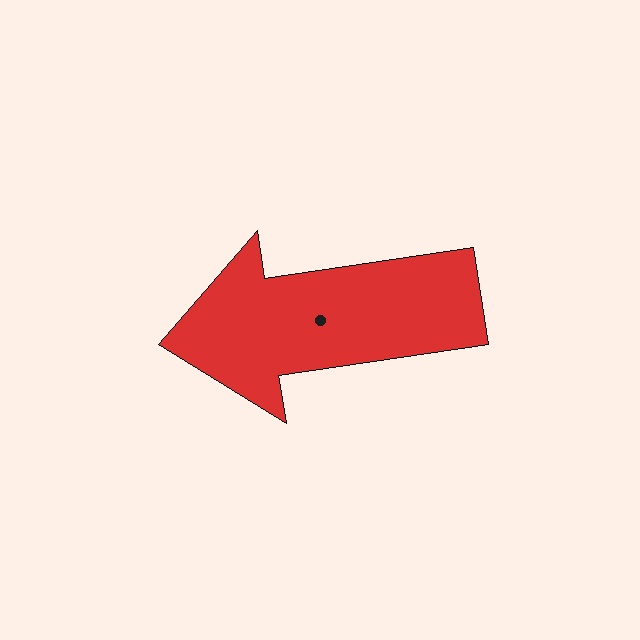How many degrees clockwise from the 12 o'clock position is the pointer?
Approximately 261 degrees.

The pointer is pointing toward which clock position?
Roughly 9 o'clock.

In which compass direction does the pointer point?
West.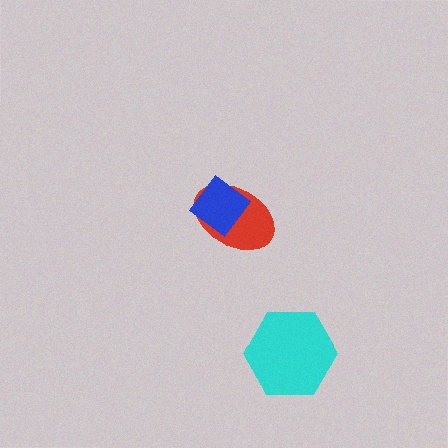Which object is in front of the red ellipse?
The blue diamond is in front of the red ellipse.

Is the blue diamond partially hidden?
No, no other shape covers it.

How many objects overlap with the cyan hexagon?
0 objects overlap with the cyan hexagon.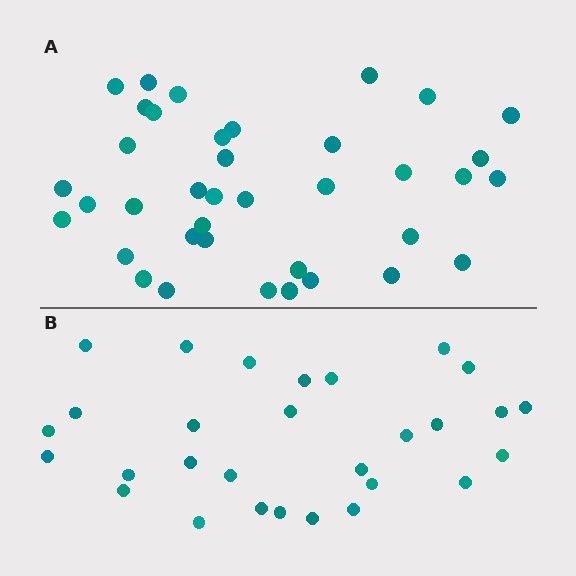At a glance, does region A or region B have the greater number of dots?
Region A (the top region) has more dots.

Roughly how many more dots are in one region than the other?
Region A has roughly 8 or so more dots than region B.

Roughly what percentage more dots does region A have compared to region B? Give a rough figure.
About 30% more.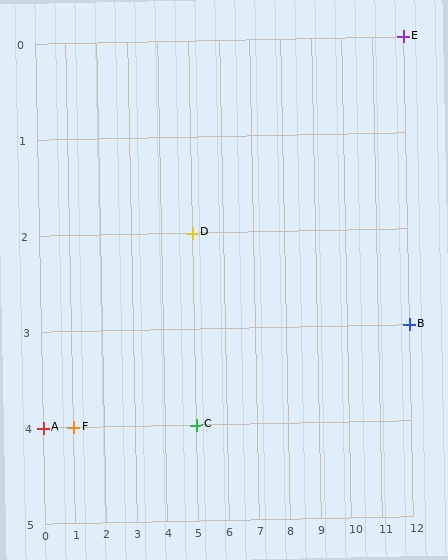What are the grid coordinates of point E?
Point E is at grid coordinates (12, 0).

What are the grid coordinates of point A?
Point A is at grid coordinates (0, 4).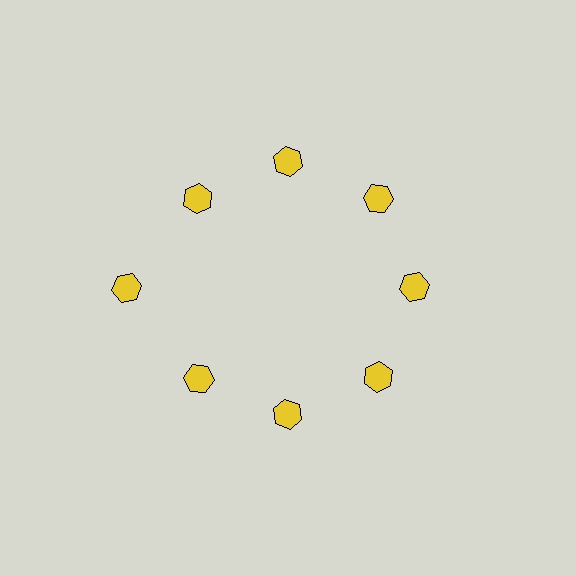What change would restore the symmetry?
The symmetry would be restored by moving it inward, back onto the ring so that all 8 hexagons sit at equal angles and equal distance from the center.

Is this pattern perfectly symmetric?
No. The 8 yellow hexagons are arranged in a ring, but one element near the 9 o'clock position is pushed outward from the center, breaking the 8-fold rotational symmetry.